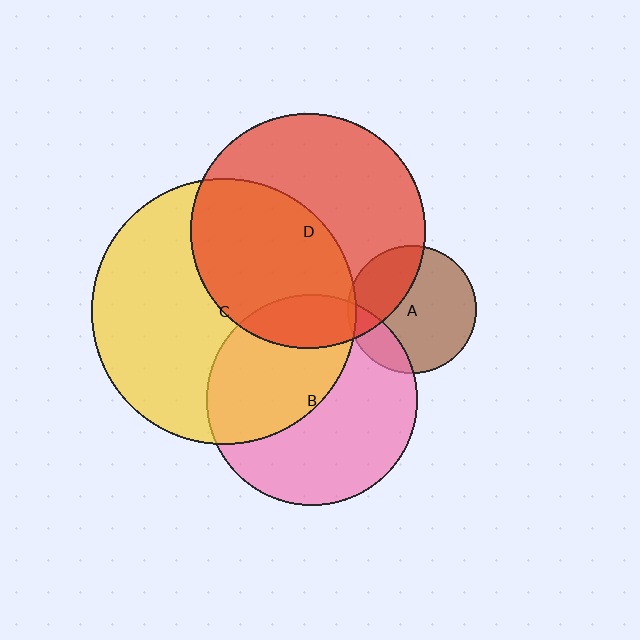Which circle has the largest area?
Circle C (yellow).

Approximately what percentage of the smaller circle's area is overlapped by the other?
Approximately 15%.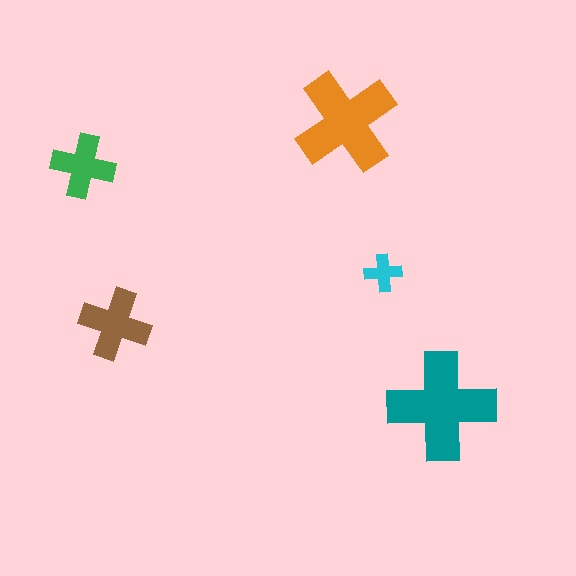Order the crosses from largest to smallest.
the teal one, the orange one, the brown one, the green one, the cyan one.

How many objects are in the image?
There are 5 objects in the image.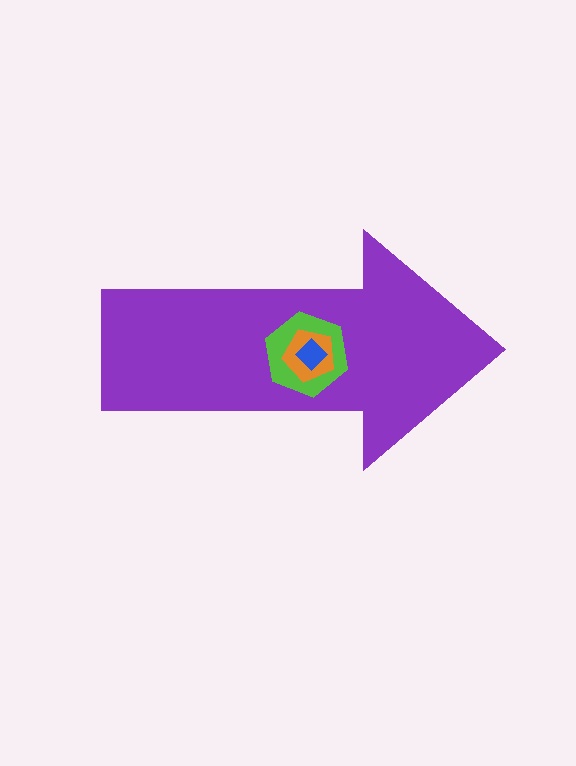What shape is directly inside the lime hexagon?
The orange pentagon.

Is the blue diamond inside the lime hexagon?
Yes.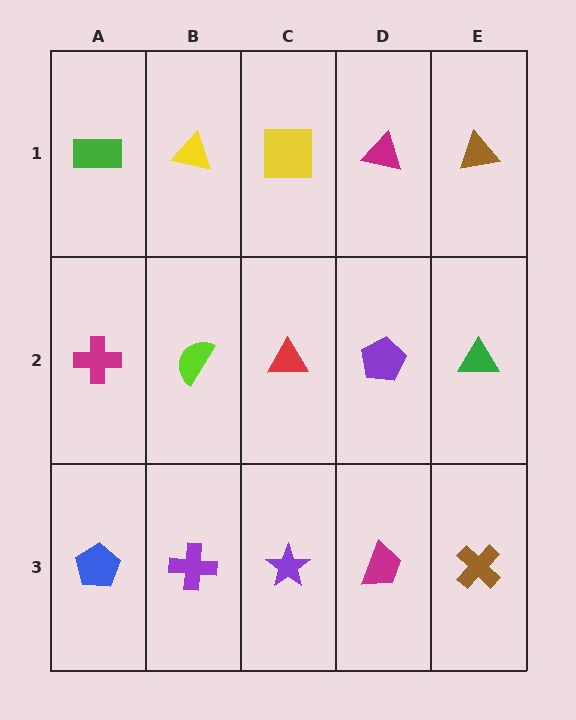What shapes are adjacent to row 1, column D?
A purple pentagon (row 2, column D), a yellow square (row 1, column C), a brown triangle (row 1, column E).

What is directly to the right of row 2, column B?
A red triangle.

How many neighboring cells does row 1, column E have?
2.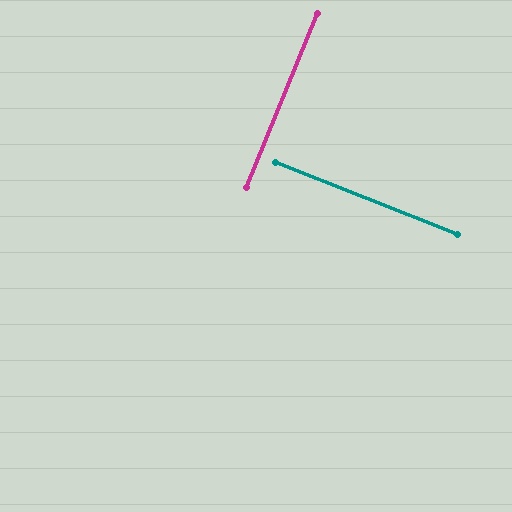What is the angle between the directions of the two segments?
Approximately 89 degrees.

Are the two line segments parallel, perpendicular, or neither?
Perpendicular — they meet at approximately 89°.